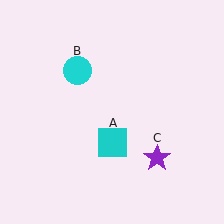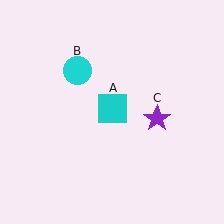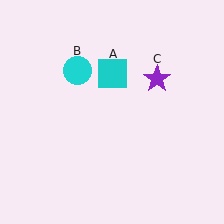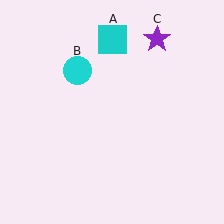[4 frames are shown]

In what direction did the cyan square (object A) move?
The cyan square (object A) moved up.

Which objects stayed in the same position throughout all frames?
Cyan circle (object B) remained stationary.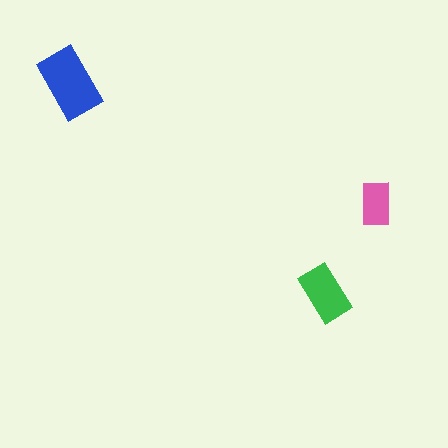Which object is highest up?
The blue rectangle is topmost.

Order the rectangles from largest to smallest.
the blue one, the green one, the pink one.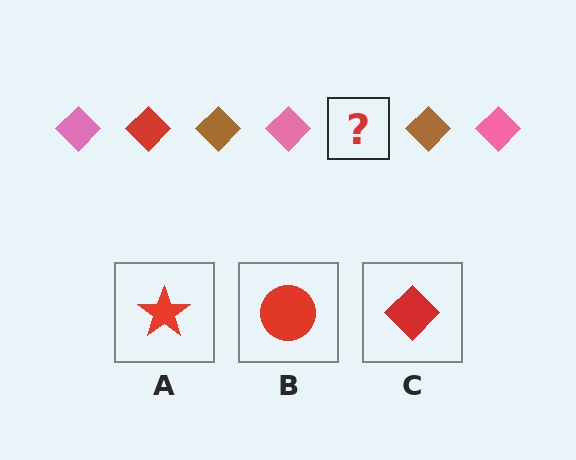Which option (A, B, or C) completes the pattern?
C.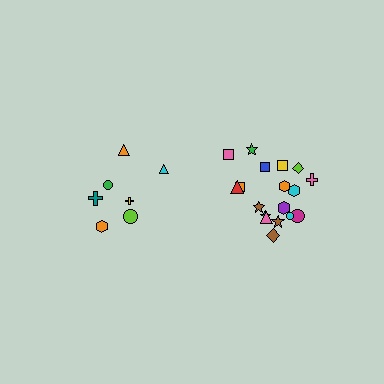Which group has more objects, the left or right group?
The right group.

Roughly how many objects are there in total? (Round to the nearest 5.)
Roughly 25 objects in total.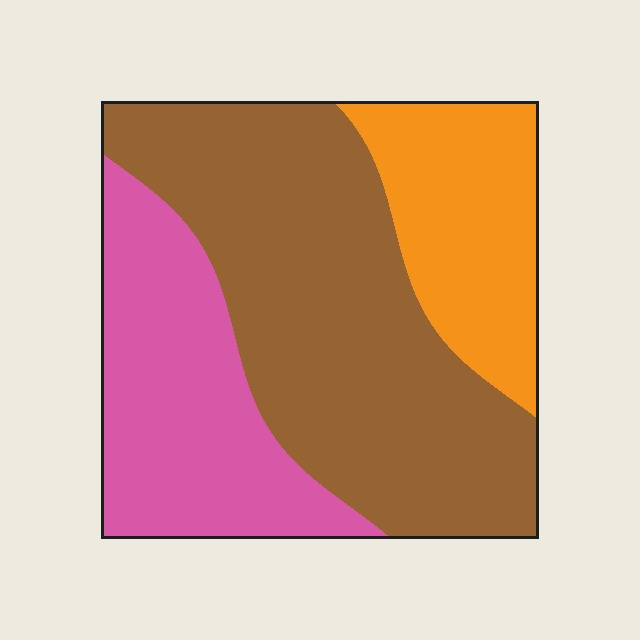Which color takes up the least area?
Orange, at roughly 20%.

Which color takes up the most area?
Brown, at roughly 50%.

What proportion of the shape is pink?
Pink covers 28% of the shape.